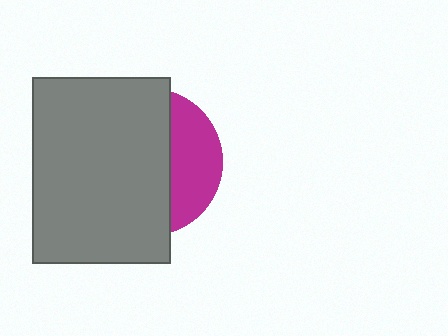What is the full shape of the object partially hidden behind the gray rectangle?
The partially hidden object is a magenta circle.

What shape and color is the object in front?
The object in front is a gray rectangle.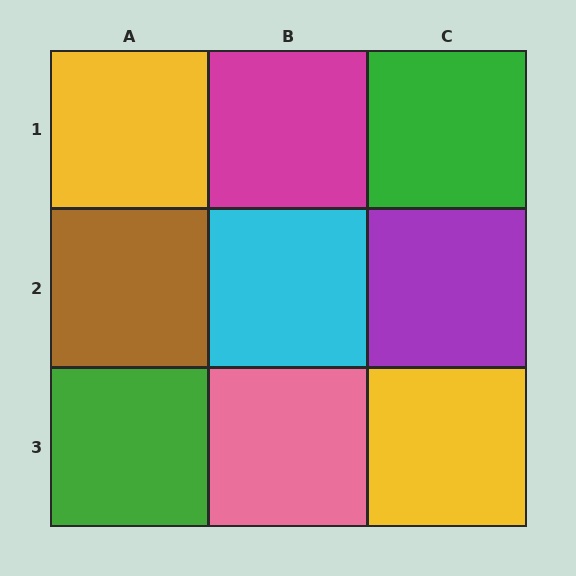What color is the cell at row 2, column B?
Cyan.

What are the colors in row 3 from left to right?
Green, pink, yellow.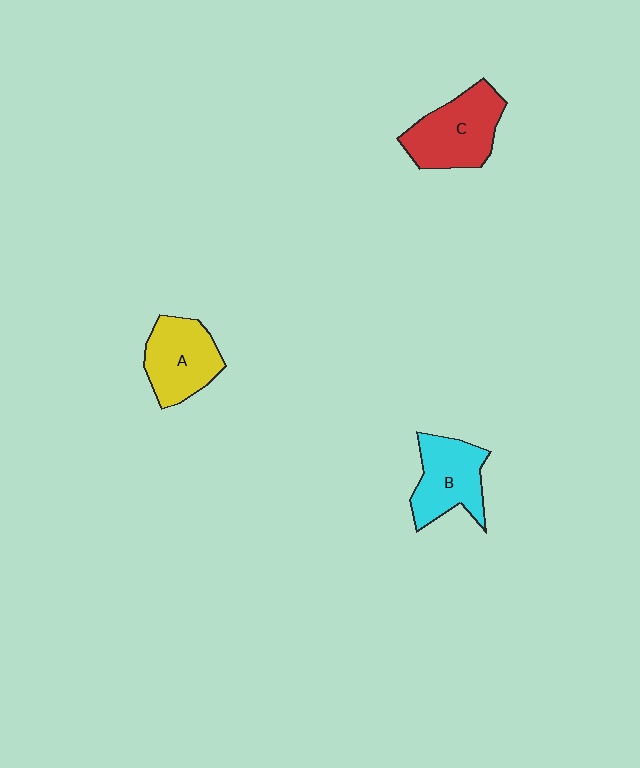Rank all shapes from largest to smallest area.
From largest to smallest: C (red), B (cyan), A (yellow).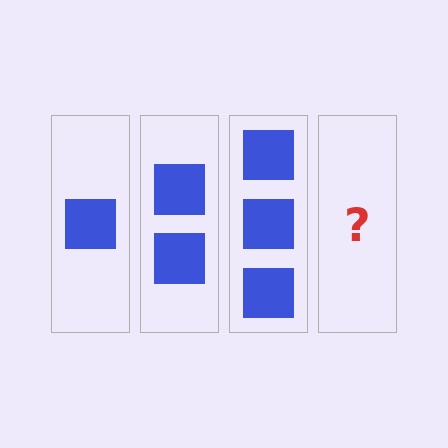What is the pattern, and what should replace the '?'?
The pattern is that each step adds one more square. The '?' should be 4 squares.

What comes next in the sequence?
The next element should be 4 squares.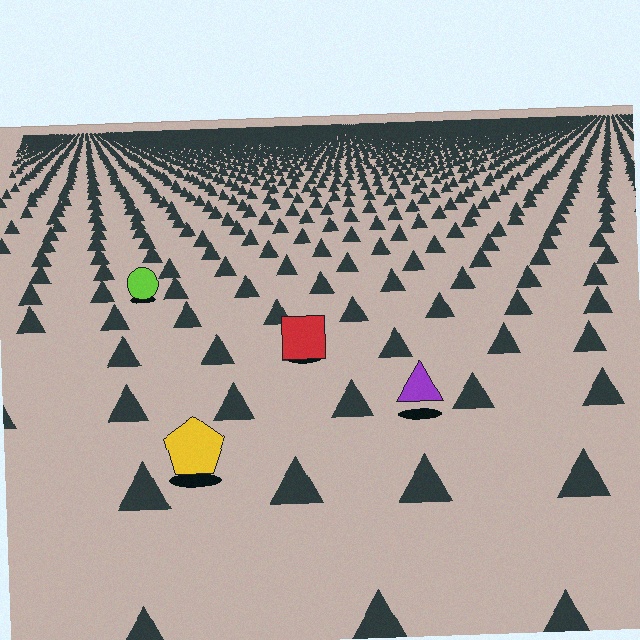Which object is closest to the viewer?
The yellow pentagon is closest. The texture marks near it are larger and more spread out.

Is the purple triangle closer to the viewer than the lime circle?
Yes. The purple triangle is closer — you can tell from the texture gradient: the ground texture is coarser near it.